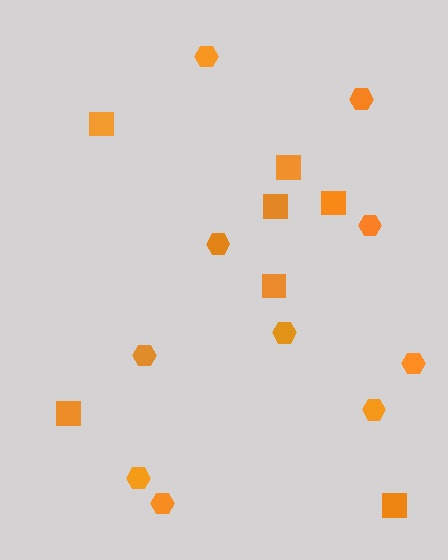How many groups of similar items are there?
There are 2 groups: one group of squares (7) and one group of hexagons (10).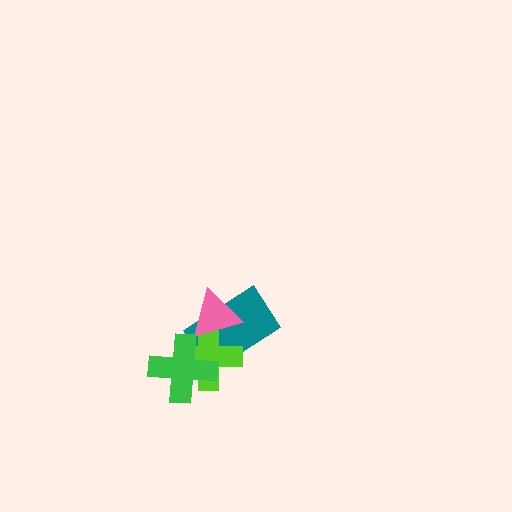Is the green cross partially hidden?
No, no other shape covers it.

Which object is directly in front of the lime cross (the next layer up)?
The pink triangle is directly in front of the lime cross.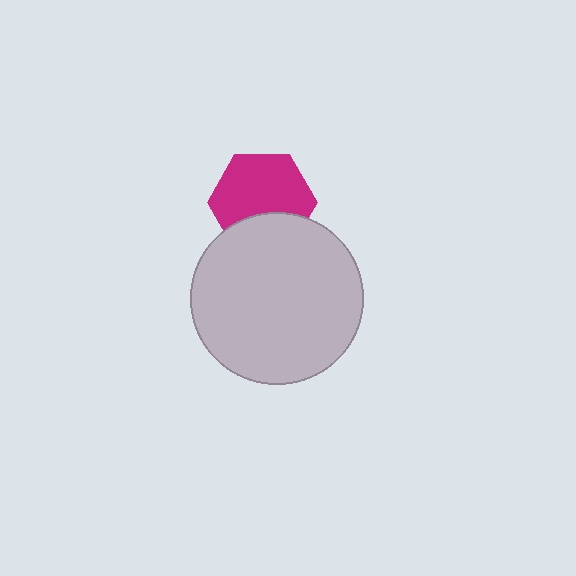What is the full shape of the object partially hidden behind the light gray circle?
The partially hidden object is a magenta hexagon.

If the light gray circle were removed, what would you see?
You would see the complete magenta hexagon.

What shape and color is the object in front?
The object in front is a light gray circle.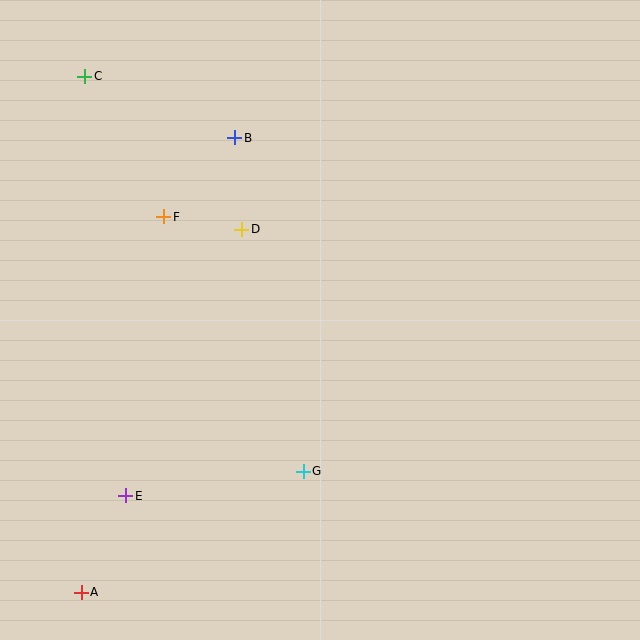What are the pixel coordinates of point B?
Point B is at (235, 138).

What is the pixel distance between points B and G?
The distance between B and G is 341 pixels.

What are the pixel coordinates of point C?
Point C is at (85, 76).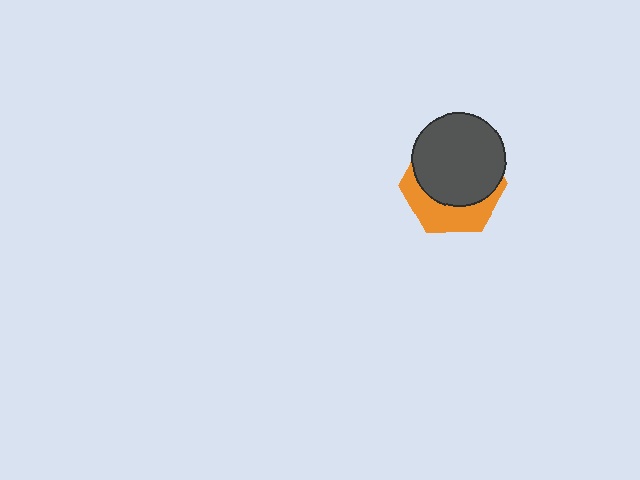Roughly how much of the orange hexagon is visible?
A small part of it is visible (roughly 37%).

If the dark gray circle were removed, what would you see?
You would see the complete orange hexagon.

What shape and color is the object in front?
The object in front is a dark gray circle.